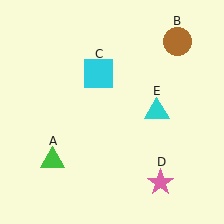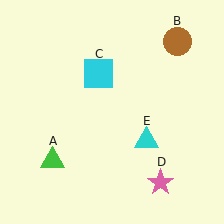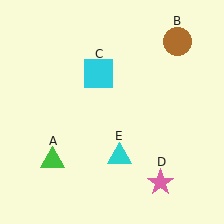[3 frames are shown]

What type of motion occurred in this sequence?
The cyan triangle (object E) rotated clockwise around the center of the scene.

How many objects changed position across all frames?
1 object changed position: cyan triangle (object E).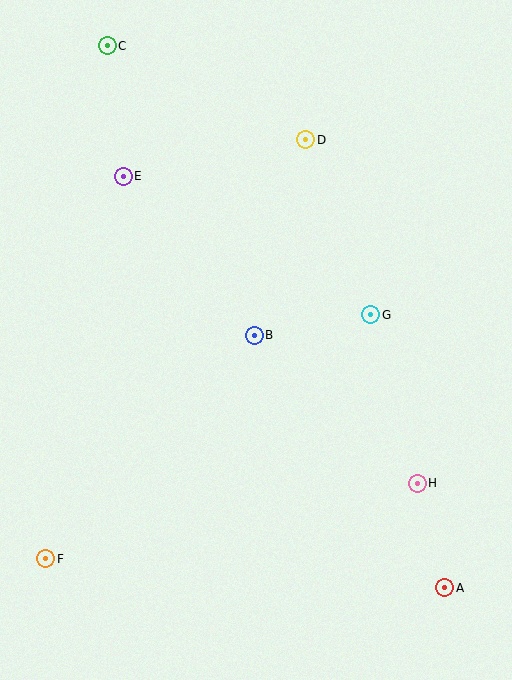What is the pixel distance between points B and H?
The distance between B and H is 220 pixels.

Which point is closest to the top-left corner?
Point C is closest to the top-left corner.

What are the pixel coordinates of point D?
Point D is at (306, 140).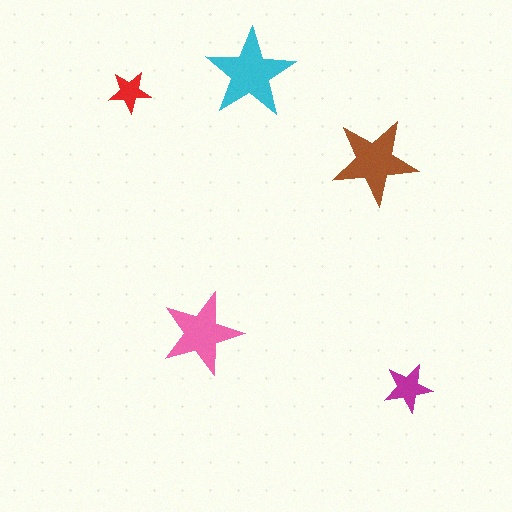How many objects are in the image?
There are 5 objects in the image.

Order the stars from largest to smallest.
the cyan one, the brown one, the pink one, the magenta one, the red one.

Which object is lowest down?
The magenta star is bottommost.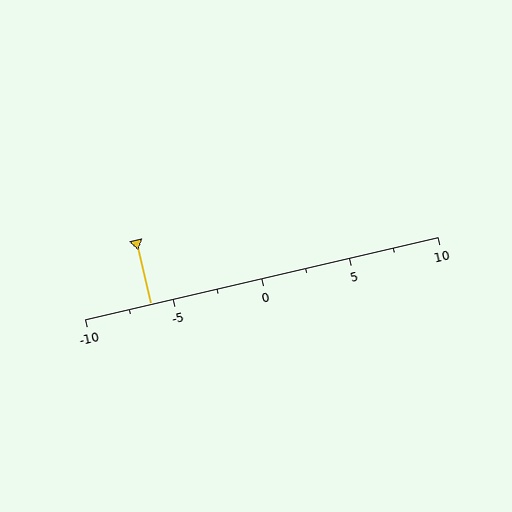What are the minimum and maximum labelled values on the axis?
The axis runs from -10 to 10.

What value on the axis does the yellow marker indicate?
The marker indicates approximately -6.2.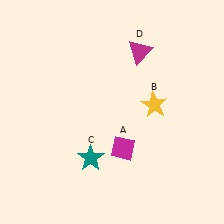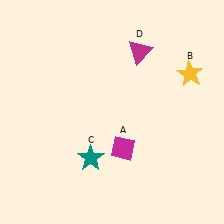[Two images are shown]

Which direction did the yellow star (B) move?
The yellow star (B) moved right.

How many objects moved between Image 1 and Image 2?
1 object moved between the two images.